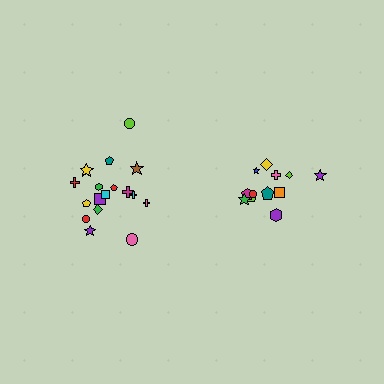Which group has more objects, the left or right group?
The left group.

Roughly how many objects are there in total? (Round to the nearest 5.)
Roughly 30 objects in total.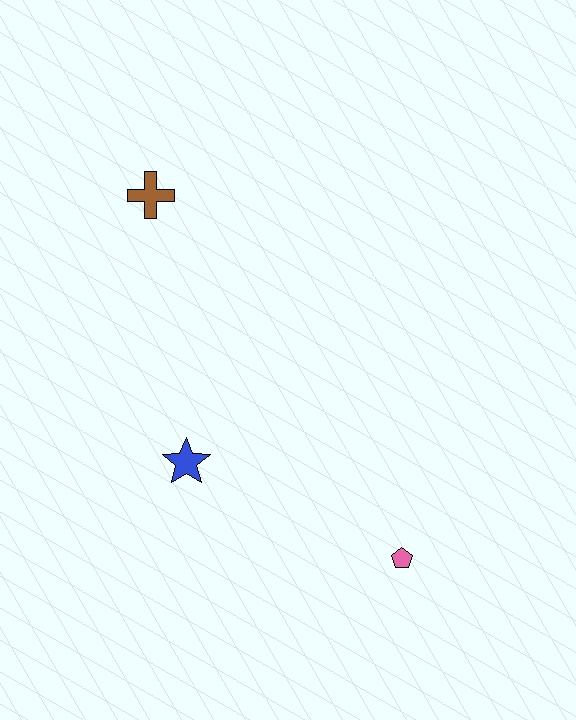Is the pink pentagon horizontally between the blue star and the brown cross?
No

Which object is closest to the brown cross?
The blue star is closest to the brown cross.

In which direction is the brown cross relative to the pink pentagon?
The brown cross is above the pink pentagon.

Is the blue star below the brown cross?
Yes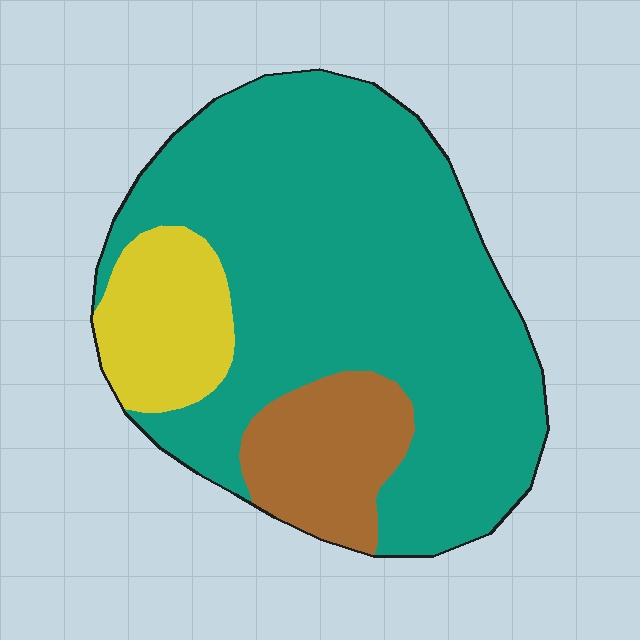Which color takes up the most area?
Teal, at roughly 75%.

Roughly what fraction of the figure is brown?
Brown covers 14% of the figure.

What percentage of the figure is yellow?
Yellow takes up less than a sixth of the figure.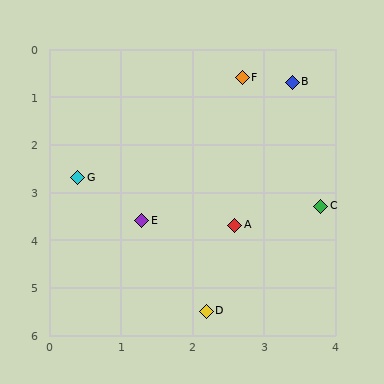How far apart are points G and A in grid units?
Points G and A are about 2.4 grid units apart.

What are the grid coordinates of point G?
Point G is at approximately (0.4, 2.7).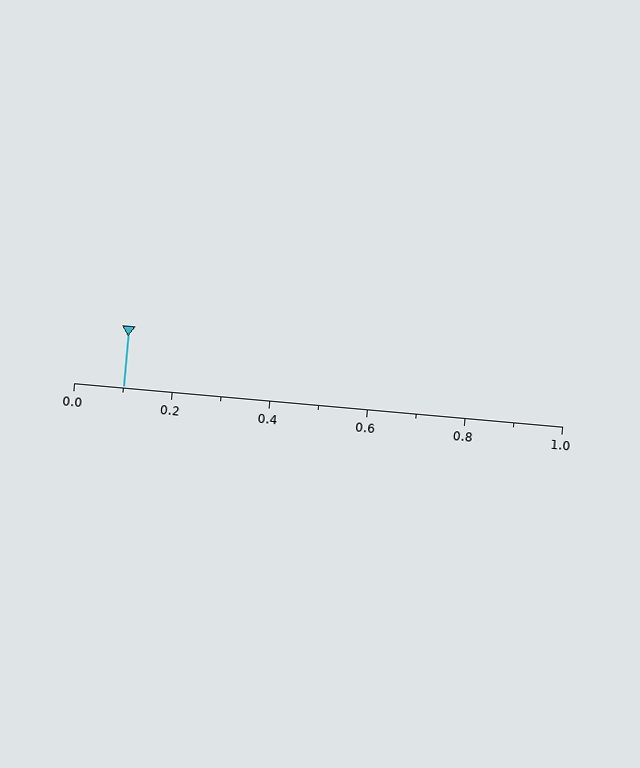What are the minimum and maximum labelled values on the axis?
The axis runs from 0.0 to 1.0.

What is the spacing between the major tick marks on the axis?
The major ticks are spaced 0.2 apart.